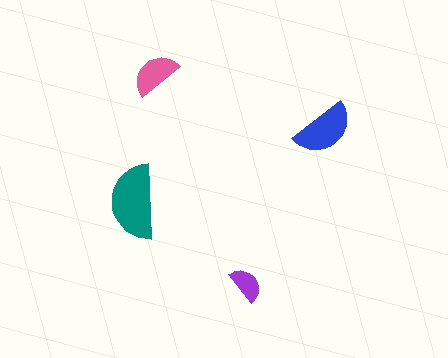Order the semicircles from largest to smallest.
the teal one, the blue one, the pink one, the purple one.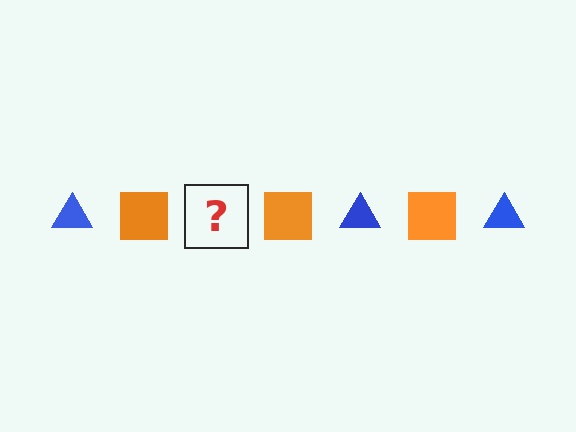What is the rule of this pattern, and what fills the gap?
The rule is that the pattern alternates between blue triangle and orange square. The gap should be filled with a blue triangle.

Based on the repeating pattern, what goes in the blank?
The blank should be a blue triangle.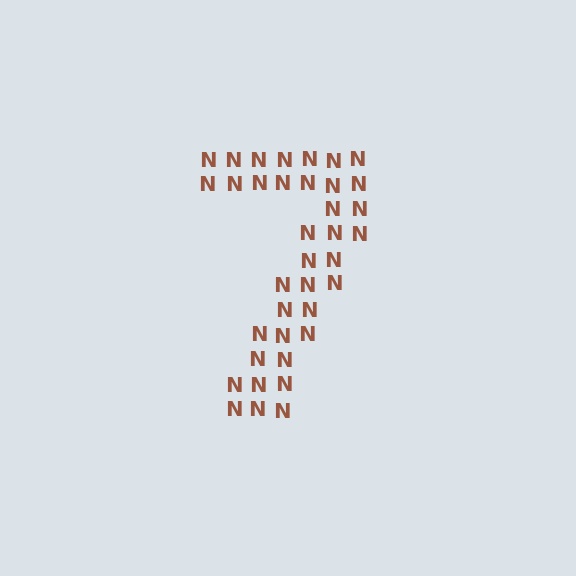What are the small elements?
The small elements are letter N's.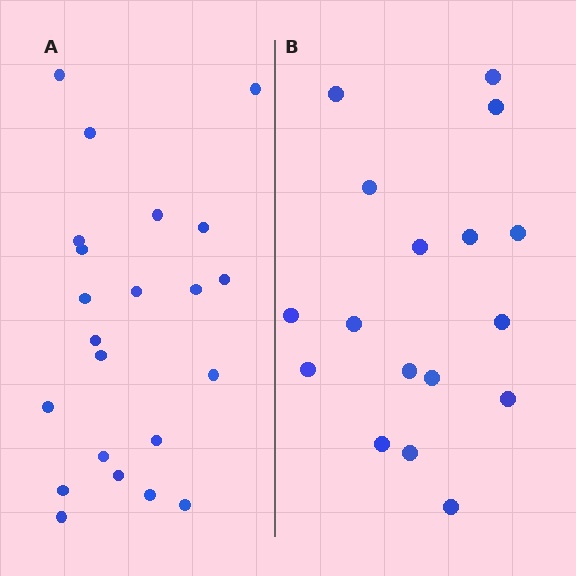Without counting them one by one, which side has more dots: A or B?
Region A (the left region) has more dots.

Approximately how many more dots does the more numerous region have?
Region A has about 5 more dots than region B.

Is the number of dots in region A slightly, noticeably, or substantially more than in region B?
Region A has noticeably more, but not dramatically so. The ratio is roughly 1.3 to 1.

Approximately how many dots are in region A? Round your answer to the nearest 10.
About 20 dots. (The exact count is 22, which rounds to 20.)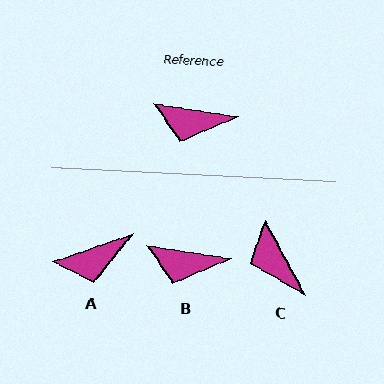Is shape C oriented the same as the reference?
No, it is off by about 53 degrees.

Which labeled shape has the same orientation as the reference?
B.